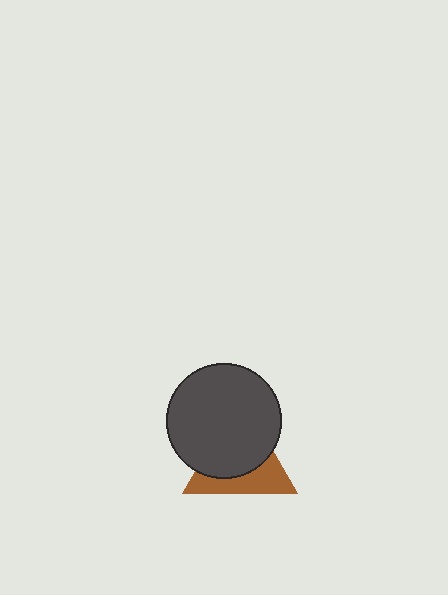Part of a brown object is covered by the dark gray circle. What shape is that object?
It is a triangle.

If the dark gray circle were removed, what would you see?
You would see the complete brown triangle.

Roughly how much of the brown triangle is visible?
A small part of it is visible (roughly 39%).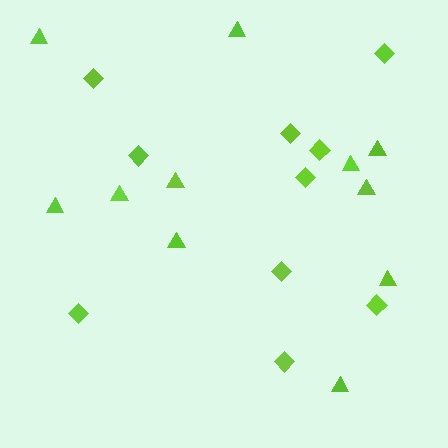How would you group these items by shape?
There are 2 groups: one group of diamonds (10) and one group of triangles (11).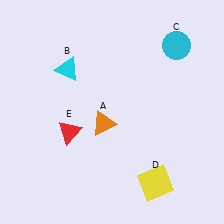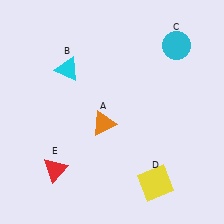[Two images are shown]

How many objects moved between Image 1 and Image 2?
1 object moved between the two images.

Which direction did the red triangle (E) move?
The red triangle (E) moved down.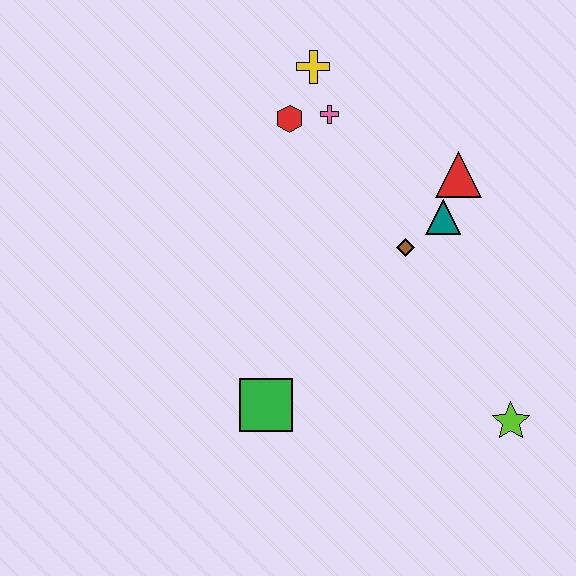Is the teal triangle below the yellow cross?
Yes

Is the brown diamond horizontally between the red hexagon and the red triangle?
Yes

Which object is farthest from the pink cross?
The lime star is farthest from the pink cross.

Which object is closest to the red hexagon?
The pink cross is closest to the red hexagon.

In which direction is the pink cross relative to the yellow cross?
The pink cross is below the yellow cross.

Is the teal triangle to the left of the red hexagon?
No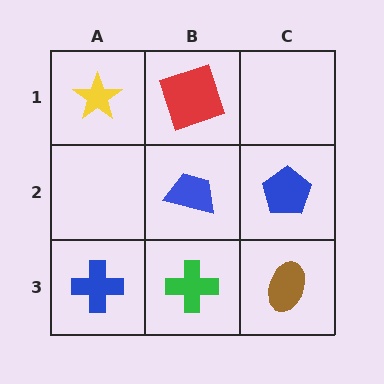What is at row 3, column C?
A brown ellipse.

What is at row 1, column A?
A yellow star.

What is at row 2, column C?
A blue pentagon.